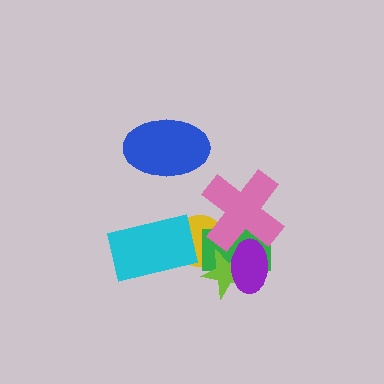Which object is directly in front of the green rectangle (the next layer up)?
The lime star is directly in front of the green rectangle.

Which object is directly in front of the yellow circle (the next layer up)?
The cyan rectangle is directly in front of the yellow circle.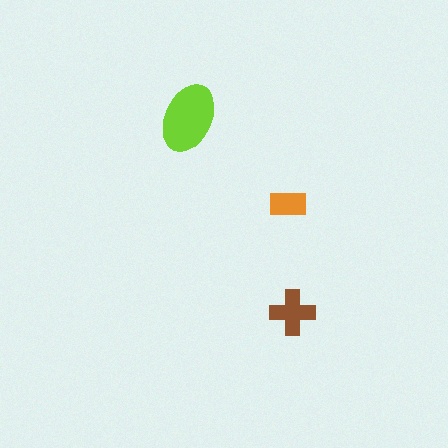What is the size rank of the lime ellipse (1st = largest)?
1st.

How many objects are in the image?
There are 3 objects in the image.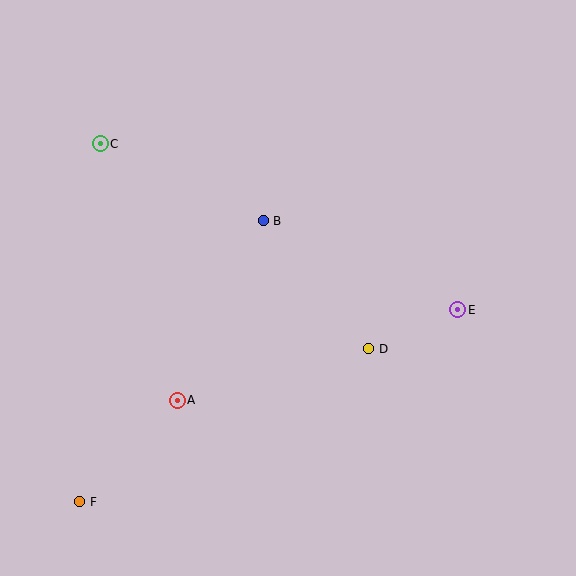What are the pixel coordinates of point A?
Point A is at (177, 400).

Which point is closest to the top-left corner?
Point C is closest to the top-left corner.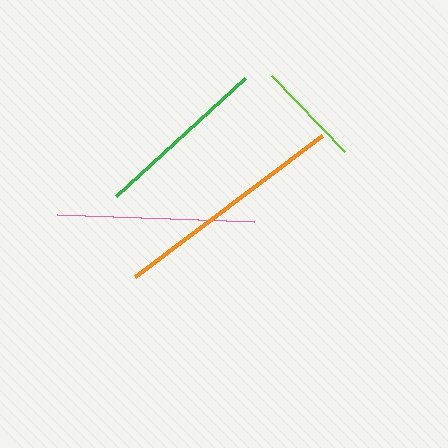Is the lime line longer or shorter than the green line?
The green line is longer than the lime line.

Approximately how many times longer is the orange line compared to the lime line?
The orange line is approximately 2.2 times the length of the lime line.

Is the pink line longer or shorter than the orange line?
The orange line is longer than the pink line.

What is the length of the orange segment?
The orange segment is approximately 234 pixels long.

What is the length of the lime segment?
The lime segment is approximately 106 pixels long.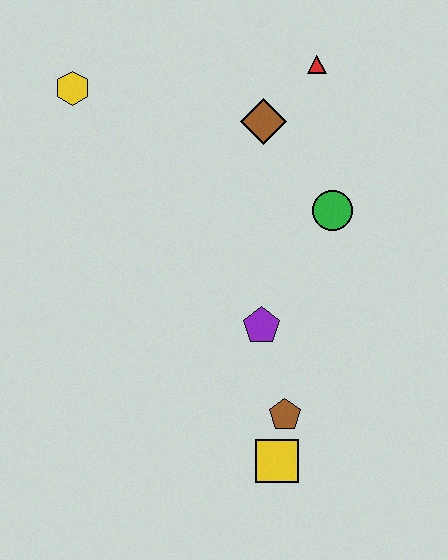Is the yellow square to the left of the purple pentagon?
No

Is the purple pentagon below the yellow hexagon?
Yes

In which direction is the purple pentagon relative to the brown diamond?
The purple pentagon is below the brown diamond.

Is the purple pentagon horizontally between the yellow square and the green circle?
No